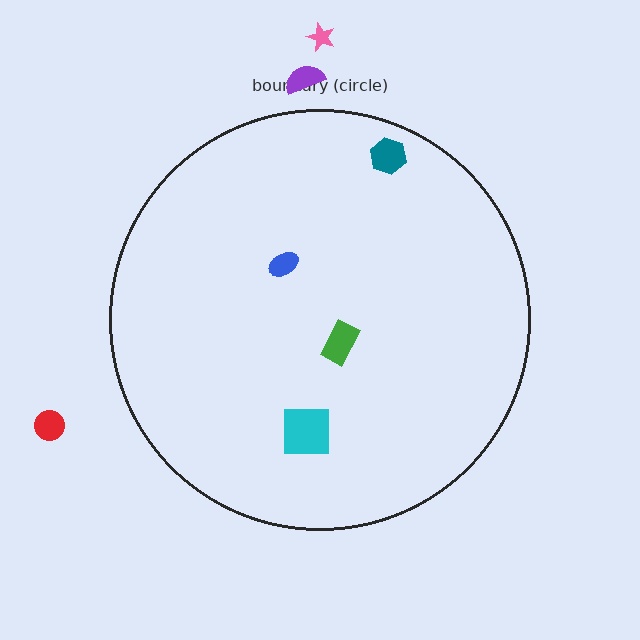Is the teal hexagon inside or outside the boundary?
Inside.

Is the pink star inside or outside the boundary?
Outside.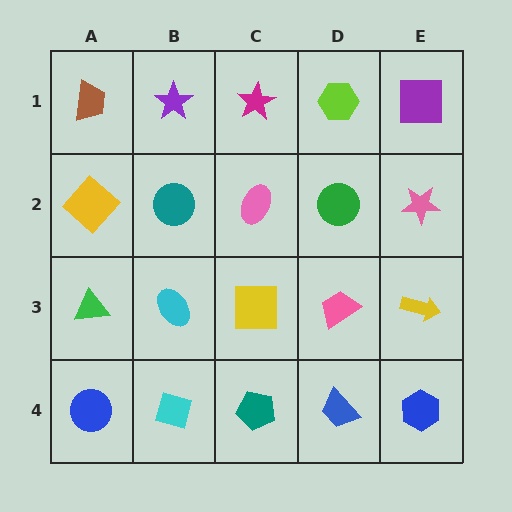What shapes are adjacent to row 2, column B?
A purple star (row 1, column B), a cyan ellipse (row 3, column B), a yellow diamond (row 2, column A), a pink ellipse (row 2, column C).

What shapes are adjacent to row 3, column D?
A green circle (row 2, column D), a blue trapezoid (row 4, column D), a yellow square (row 3, column C), a yellow arrow (row 3, column E).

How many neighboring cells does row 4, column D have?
3.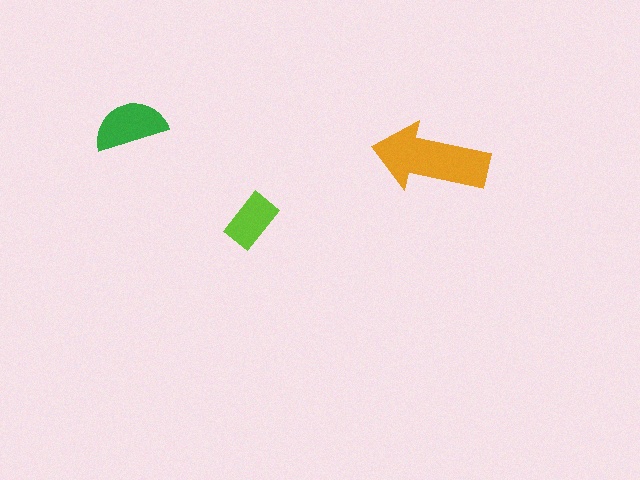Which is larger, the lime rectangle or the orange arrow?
The orange arrow.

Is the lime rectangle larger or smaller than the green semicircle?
Smaller.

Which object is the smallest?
The lime rectangle.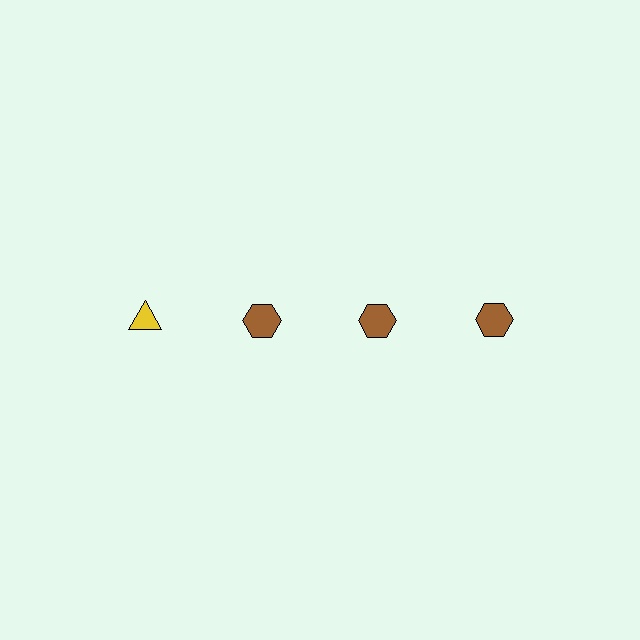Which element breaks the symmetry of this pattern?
The yellow triangle in the top row, leftmost column breaks the symmetry. All other shapes are brown hexagons.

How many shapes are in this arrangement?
There are 4 shapes arranged in a grid pattern.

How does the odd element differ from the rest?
It differs in both color (yellow instead of brown) and shape (triangle instead of hexagon).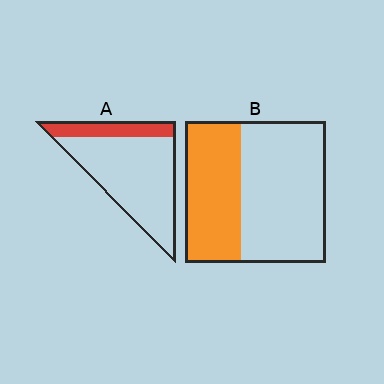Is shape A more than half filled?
No.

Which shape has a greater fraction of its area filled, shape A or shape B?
Shape B.